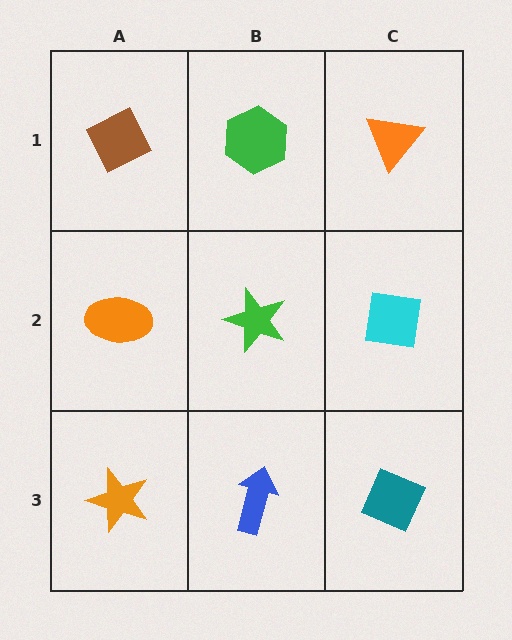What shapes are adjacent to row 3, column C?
A cyan square (row 2, column C), a blue arrow (row 3, column B).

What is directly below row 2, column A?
An orange star.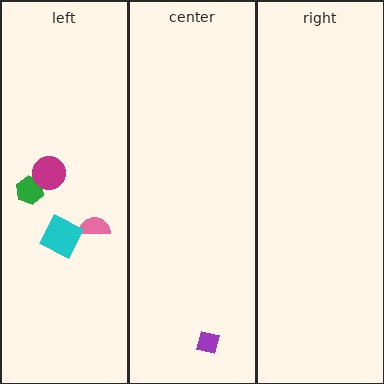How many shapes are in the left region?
4.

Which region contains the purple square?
The center region.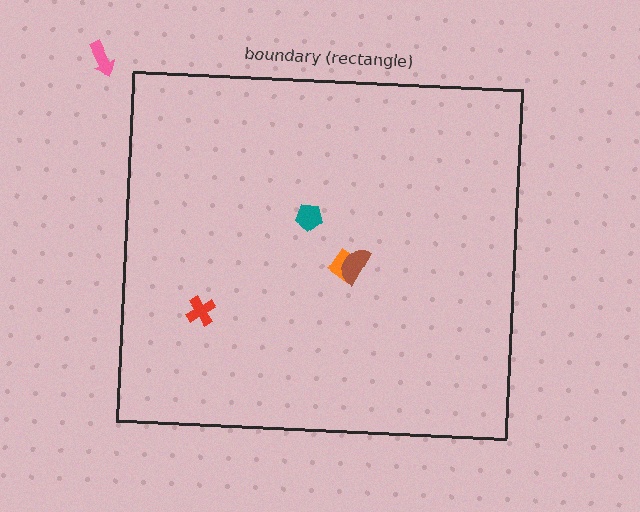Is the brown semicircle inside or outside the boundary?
Inside.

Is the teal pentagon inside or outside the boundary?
Inside.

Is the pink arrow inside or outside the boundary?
Outside.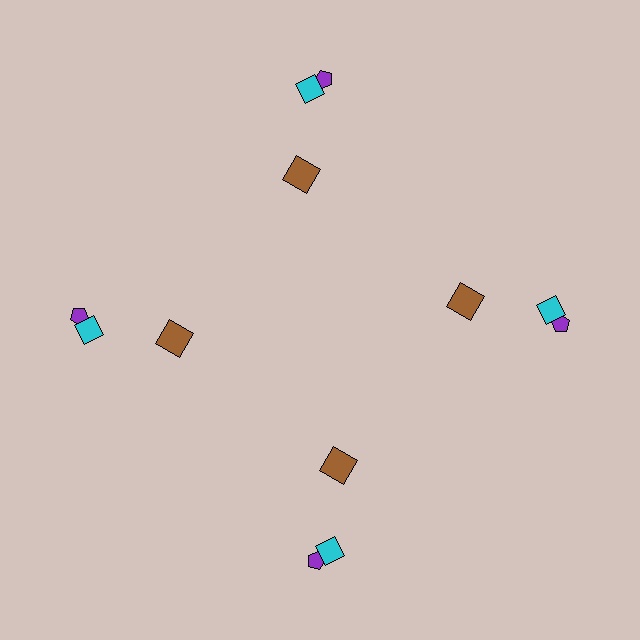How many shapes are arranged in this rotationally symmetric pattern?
There are 12 shapes, arranged in 4 groups of 3.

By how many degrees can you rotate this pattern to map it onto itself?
The pattern maps onto itself every 90 degrees of rotation.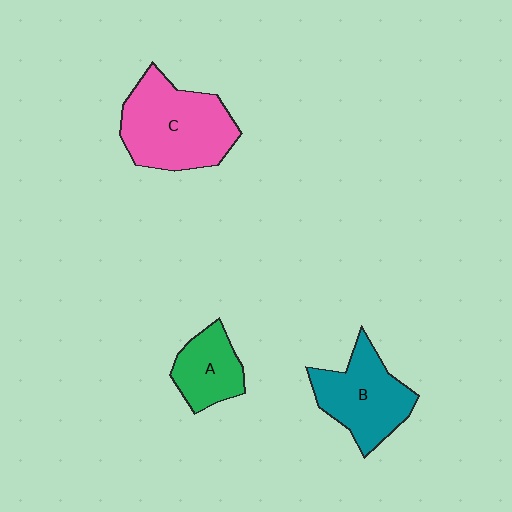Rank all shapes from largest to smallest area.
From largest to smallest: C (pink), B (teal), A (green).